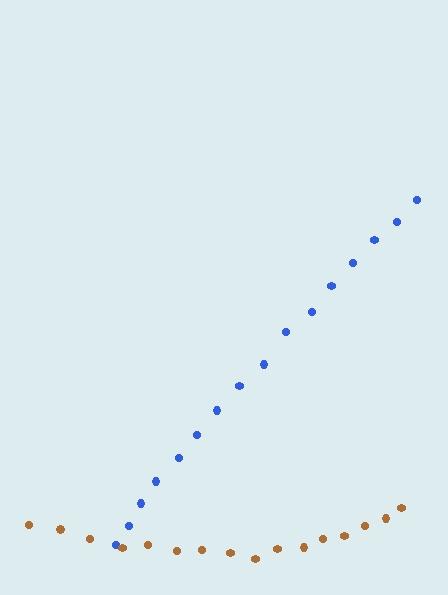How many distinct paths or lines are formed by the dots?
There are 2 distinct paths.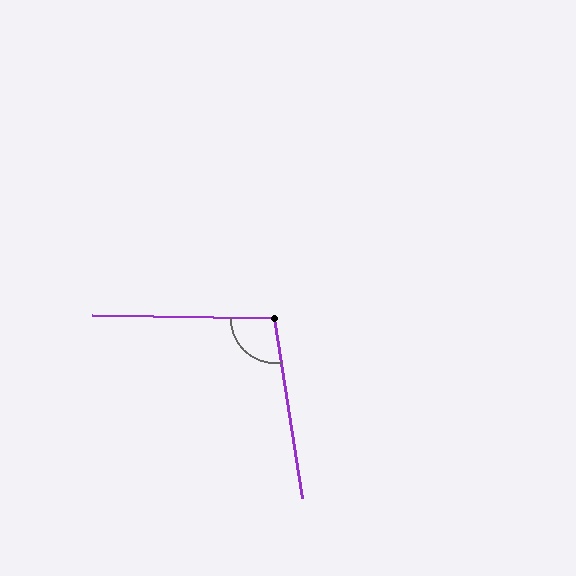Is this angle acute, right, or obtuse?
It is obtuse.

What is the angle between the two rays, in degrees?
Approximately 100 degrees.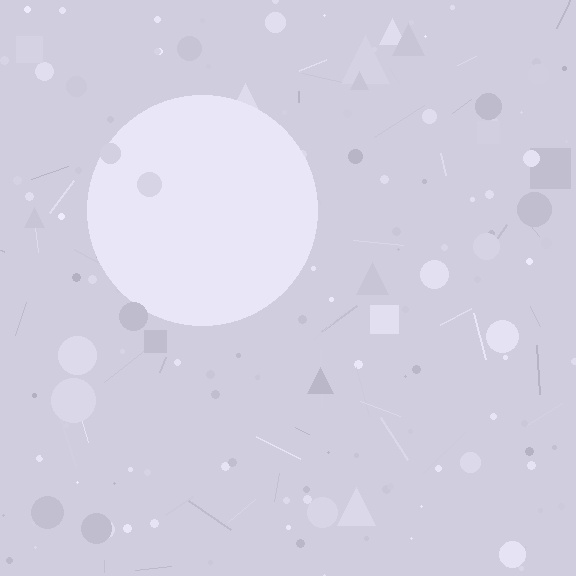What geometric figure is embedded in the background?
A circle is embedded in the background.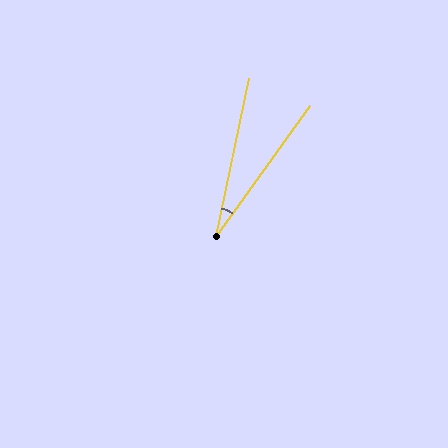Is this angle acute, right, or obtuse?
It is acute.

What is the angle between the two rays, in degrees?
Approximately 24 degrees.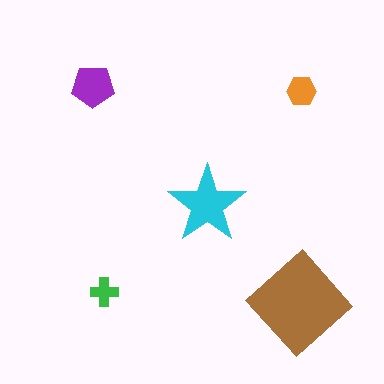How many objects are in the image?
There are 5 objects in the image.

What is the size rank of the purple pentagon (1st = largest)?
3rd.